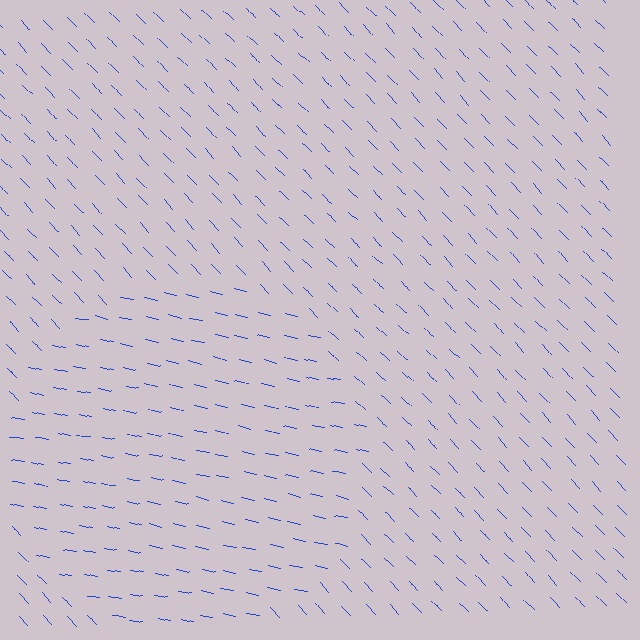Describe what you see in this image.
The image is filled with small blue line segments. A circle region in the image has lines oriented differently from the surrounding lines, creating a visible texture boundary.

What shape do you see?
I see a circle.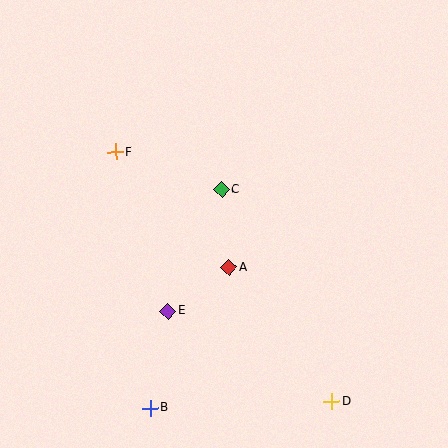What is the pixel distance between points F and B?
The distance between F and B is 258 pixels.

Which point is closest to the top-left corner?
Point F is closest to the top-left corner.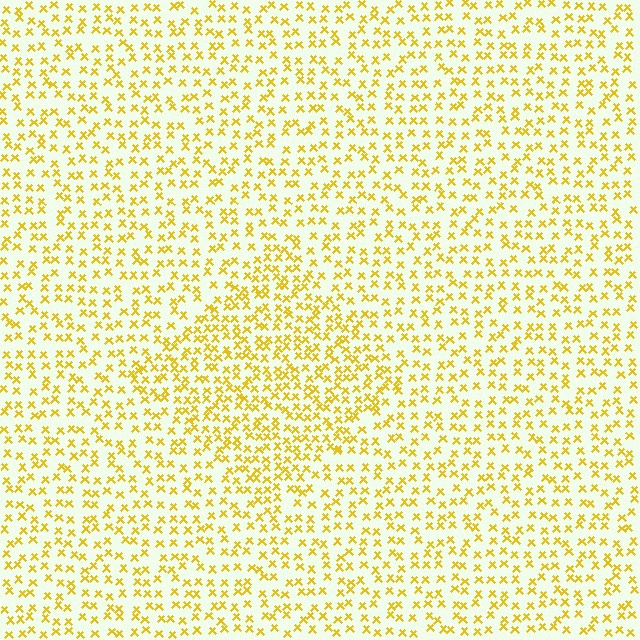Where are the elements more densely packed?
The elements are more densely packed inside the diamond boundary.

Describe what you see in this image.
The image contains small yellow elements arranged at two different densities. A diamond-shaped region is visible where the elements are more densely packed than the surrounding area.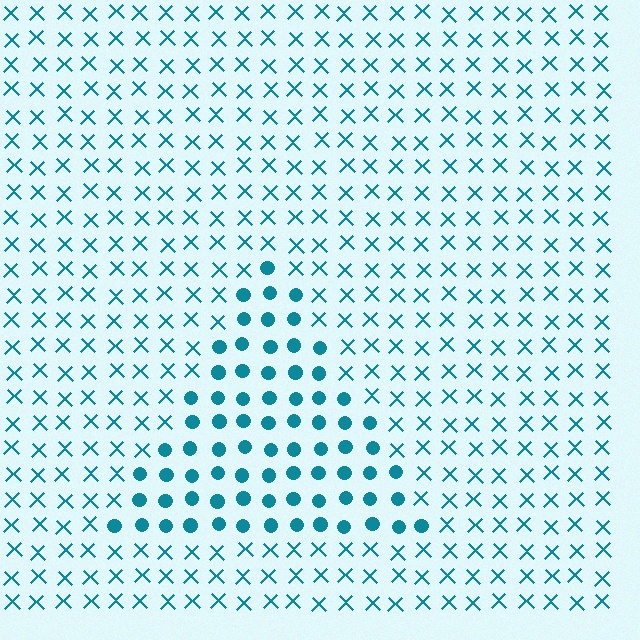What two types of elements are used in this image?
The image uses circles inside the triangle region and X marks outside it.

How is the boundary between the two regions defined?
The boundary is defined by a change in element shape: circles inside vs. X marks outside. All elements share the same color and spacing.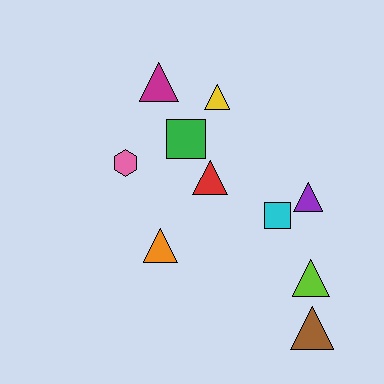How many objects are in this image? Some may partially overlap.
There are 10 objects.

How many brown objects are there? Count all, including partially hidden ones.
There is 1 brown object.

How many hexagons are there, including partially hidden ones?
There is 1 hexagon.